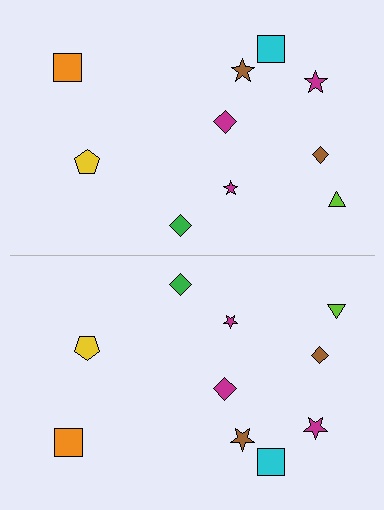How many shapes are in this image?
There are 20 shapes in this image.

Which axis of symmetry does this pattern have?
The pattern has a horizontal axis of symmetry running through the center of the image.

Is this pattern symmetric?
Yes, this pattern has bilateral (reflection) symmetry.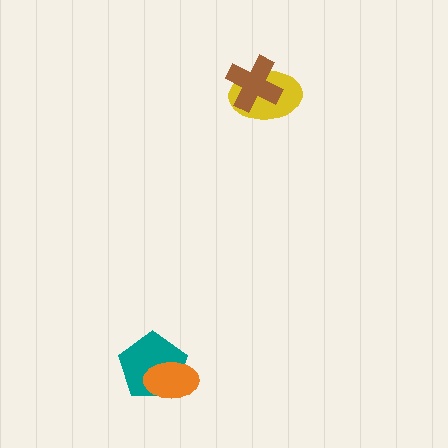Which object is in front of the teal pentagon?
The orange ellipse is in front of the teal pentagon.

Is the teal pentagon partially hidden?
Yes, it is partially covered by another shape.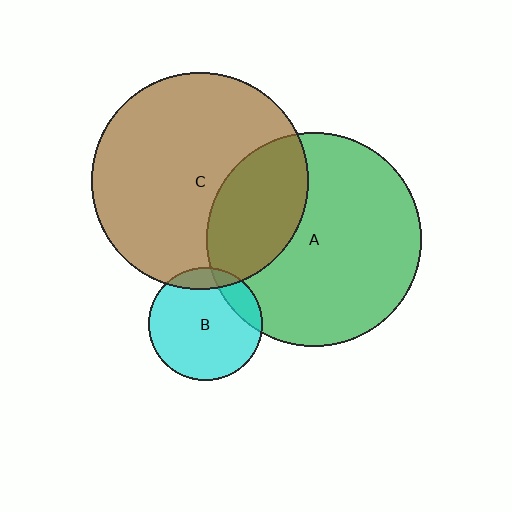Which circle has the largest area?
Circle C (brown).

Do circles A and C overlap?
Yes.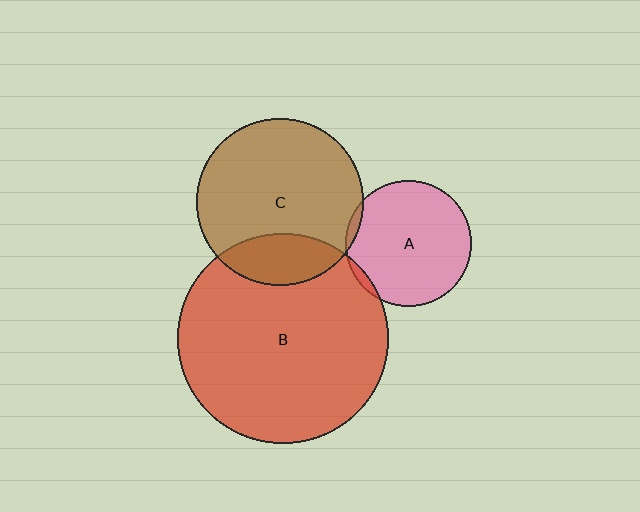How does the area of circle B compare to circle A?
Approximately 2.8 times.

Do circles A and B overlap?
Yes.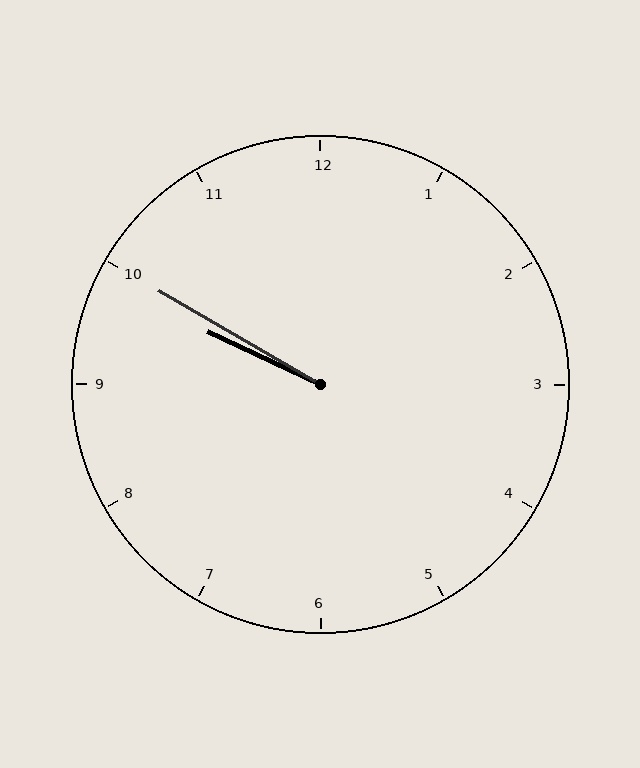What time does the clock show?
9:50.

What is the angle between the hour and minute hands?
Approximately 5 degrees.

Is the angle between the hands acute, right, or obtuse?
It is acute.